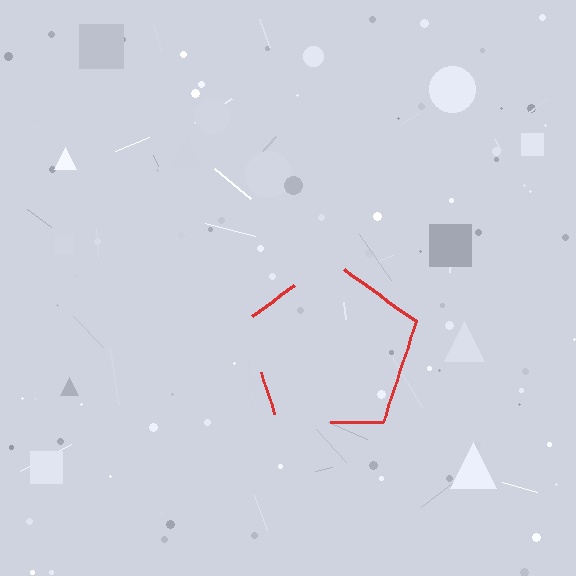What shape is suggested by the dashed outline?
The dashed outline suggests a pentagon.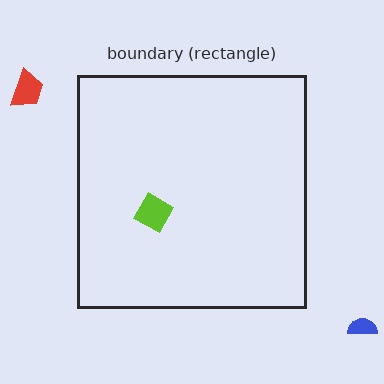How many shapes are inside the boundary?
1 inside, 2 outside.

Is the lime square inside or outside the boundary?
Inside.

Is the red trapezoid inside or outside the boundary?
Outside.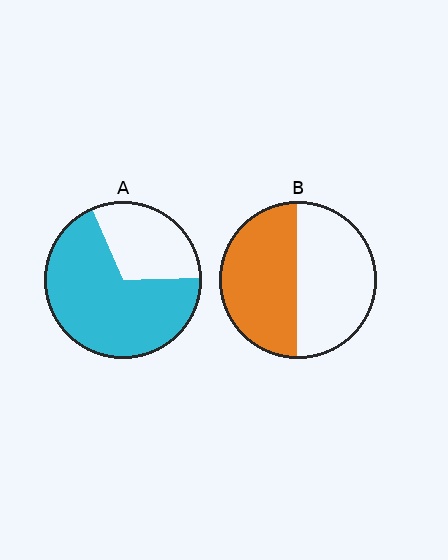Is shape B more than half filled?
Roughly half.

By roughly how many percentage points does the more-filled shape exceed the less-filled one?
By roughly 20 percentage points (A over B).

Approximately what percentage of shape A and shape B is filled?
A is approximately 70% and B is approximately 50%.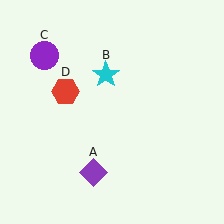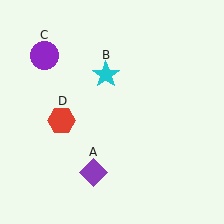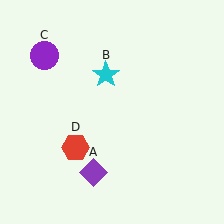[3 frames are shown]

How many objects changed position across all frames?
1 object changed position: red hexagon (object D).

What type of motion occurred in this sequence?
The red hexagon (object D) rotated counterclockwise around the center of the scene.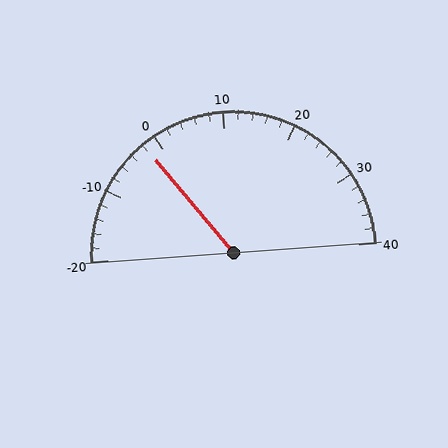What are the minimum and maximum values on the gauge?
The gauge ranges from -20 to 40.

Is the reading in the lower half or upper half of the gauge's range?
The reading is in the lower half of the range (-20 to 40).